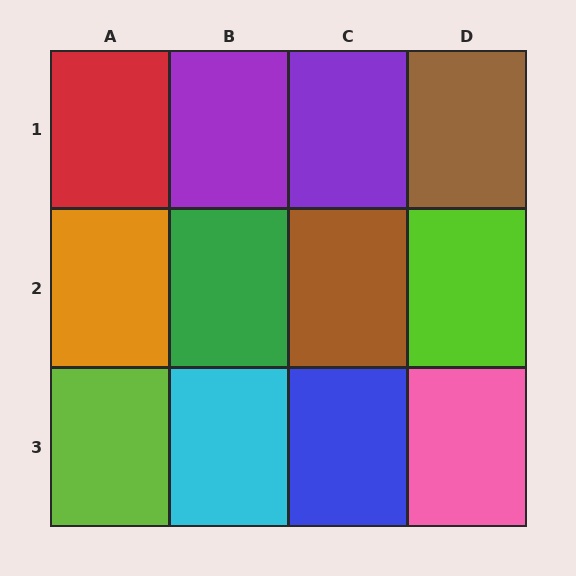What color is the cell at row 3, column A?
Lime.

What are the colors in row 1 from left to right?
Red, purple, purple, brown.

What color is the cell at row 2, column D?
Lime.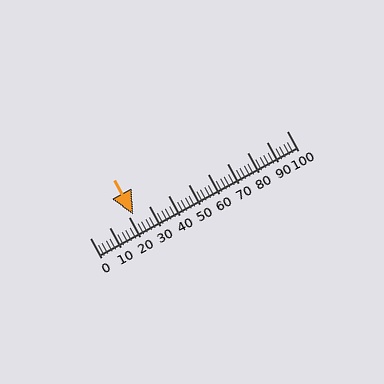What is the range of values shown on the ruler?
The ruler shows values from 0 to 100.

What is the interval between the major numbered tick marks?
The major tick marks are spaced 10 units apart.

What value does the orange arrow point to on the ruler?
The orange arrow points to approximately 22.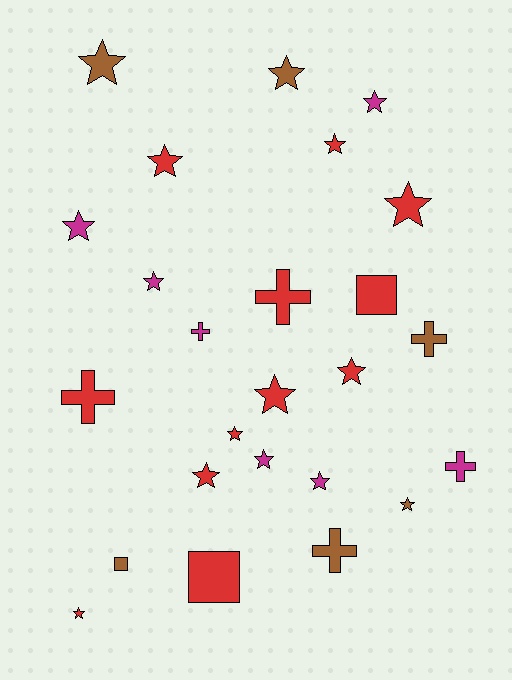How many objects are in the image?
There are 25 objects.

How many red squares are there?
There are 2 red squares.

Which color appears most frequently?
Red, with 12 objects.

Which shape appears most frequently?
Star, with 16 objects.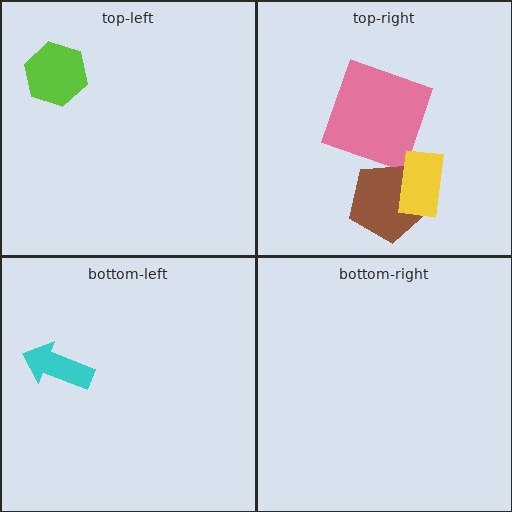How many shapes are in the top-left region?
1.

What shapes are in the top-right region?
The pink square, the brown pentagon, the yellow rectangle.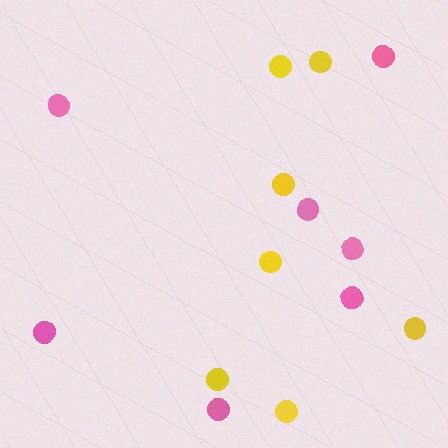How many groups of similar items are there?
There are 2 groups: one group of yellow circles (7) and one group of pink circles (7).